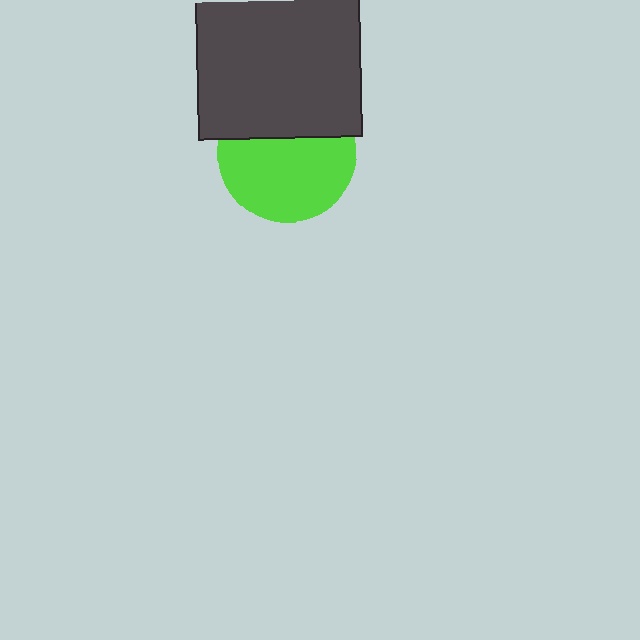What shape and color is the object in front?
The object in front is a dark gray square.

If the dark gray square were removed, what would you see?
You would see the complete lime circle.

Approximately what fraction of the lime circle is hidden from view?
Roughly 36% of the lime circle is hidden behind the dark gray square.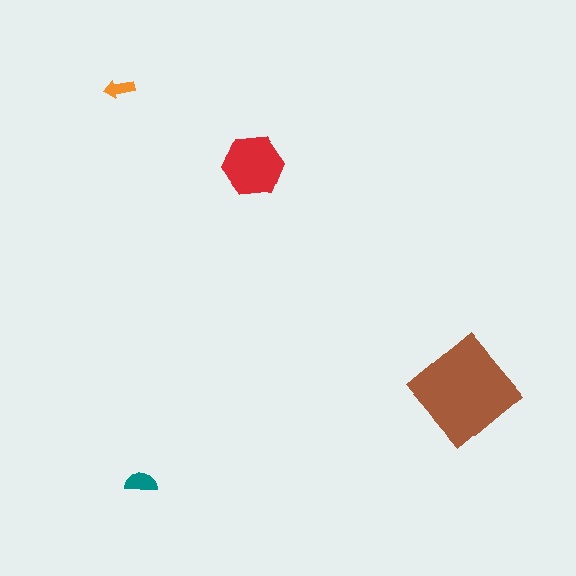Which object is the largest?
The brown diamond.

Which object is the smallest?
The orange arrow.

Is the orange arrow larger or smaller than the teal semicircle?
Smaller.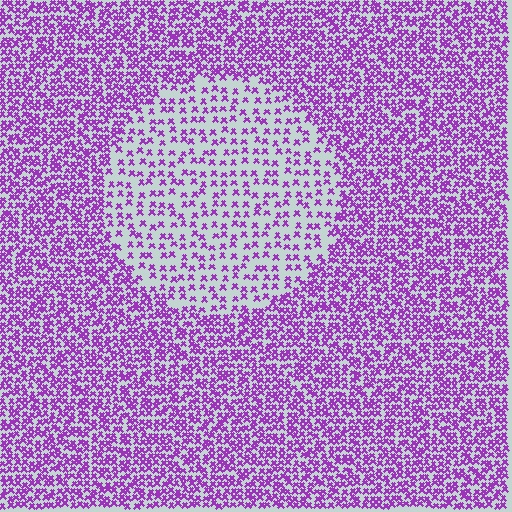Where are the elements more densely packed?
The elements are more densely packed outside the circle boundary.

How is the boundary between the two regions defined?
The boundary is defined by a change in element density (approximately 2.3x ratio). All elements are the same color, size, and shape.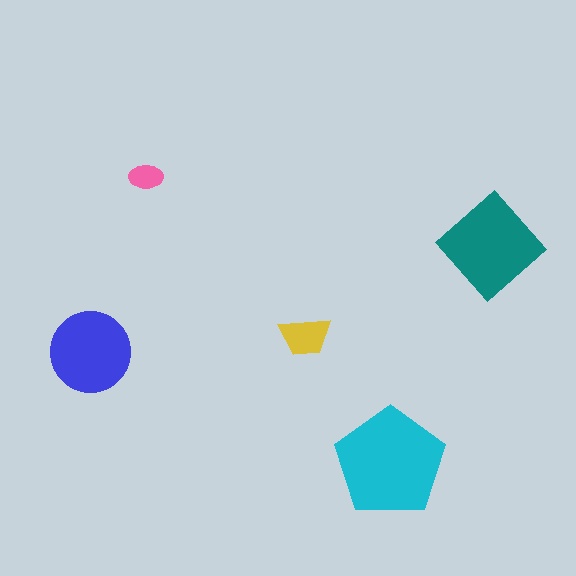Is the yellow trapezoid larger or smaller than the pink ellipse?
Larger.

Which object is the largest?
The cyan pentagon.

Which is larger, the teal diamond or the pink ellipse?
The teal diamond.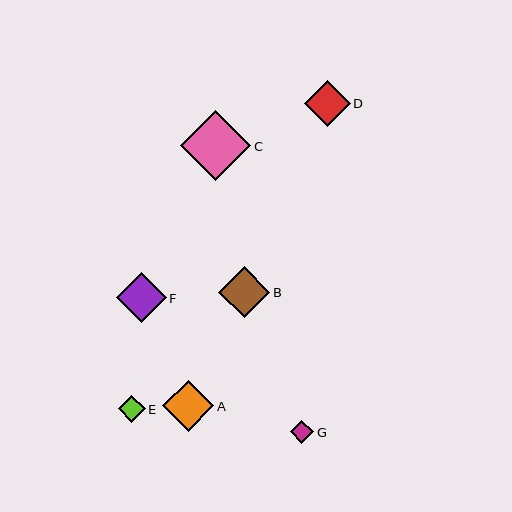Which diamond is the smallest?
Diamond G is the smallest with a size of approximately 23 pixels.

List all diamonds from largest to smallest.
From largest to smallest: C, B, A, F, D, E, G.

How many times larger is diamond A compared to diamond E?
Diamond A is approximately 1.9 times the size of diamond E.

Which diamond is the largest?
Diamond C is the largest with a size of approximately 70 pixels.